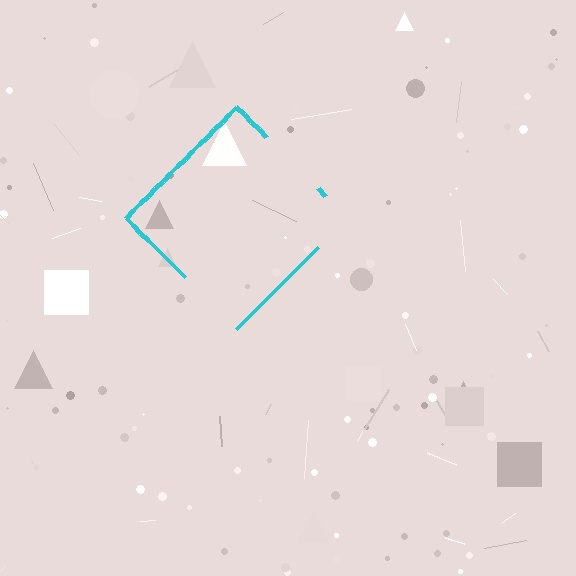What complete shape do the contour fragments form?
The contour fragments form a diamond.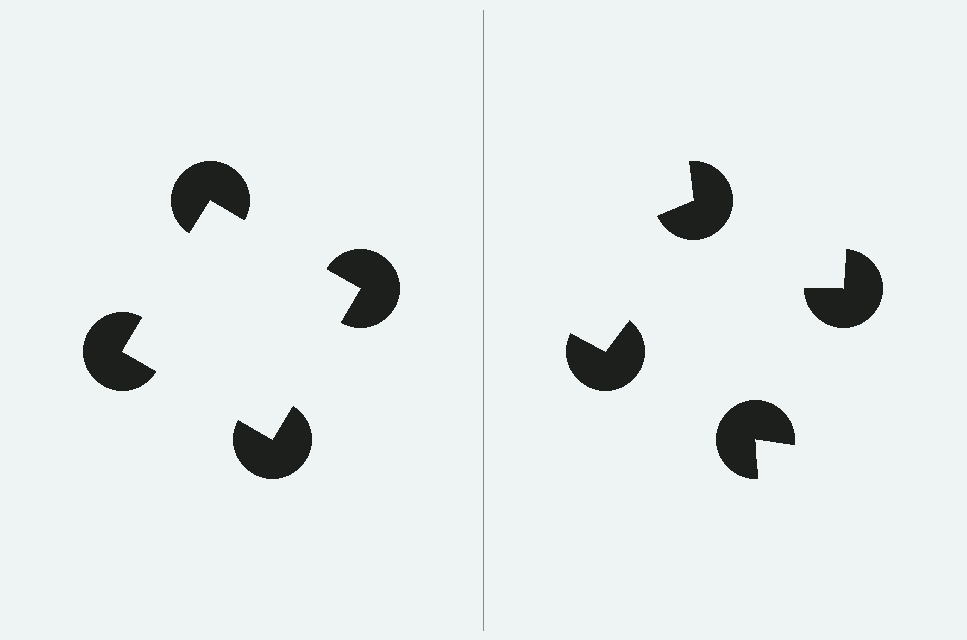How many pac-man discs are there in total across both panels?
8 — 4 on each side.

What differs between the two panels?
The pac-man discs are positioned identically on both sides; only the wedge orientations differ. On the left they align to a square; on the right they are misaligned.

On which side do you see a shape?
An illusory square appears on the left side. On the right side the wedge cuts are rotated, so no coherent shape forms.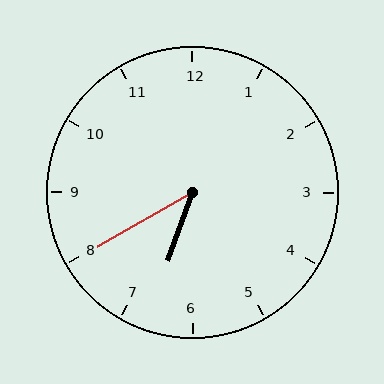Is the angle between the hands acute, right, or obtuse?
It is acute.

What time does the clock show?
6:40.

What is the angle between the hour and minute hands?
Approximately 40 degrees.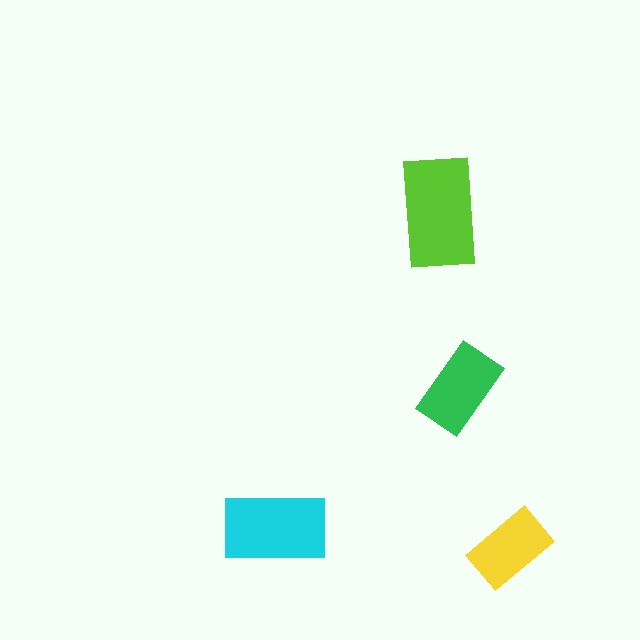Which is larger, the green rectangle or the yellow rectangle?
The green one.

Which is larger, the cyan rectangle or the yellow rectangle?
The cyan one.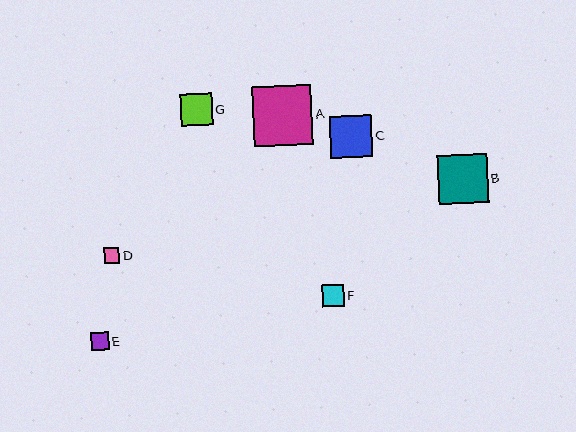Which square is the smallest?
Square D is the smallest with a size of approximately 16 pixels.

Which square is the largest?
Square A is the largest with a size of approximately 59 pixels.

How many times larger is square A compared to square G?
Square A is approximately 1.9 times the size of square G.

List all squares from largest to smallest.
From largest to smallest: A, B, C, G, F, E, D.